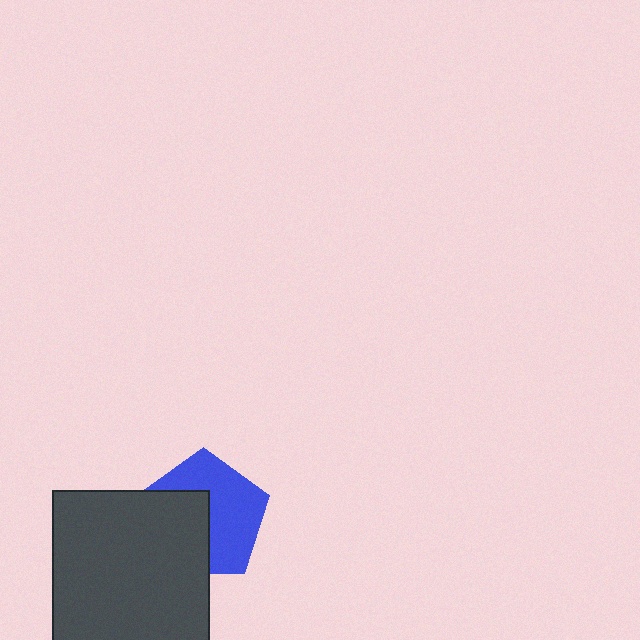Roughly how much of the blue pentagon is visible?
About half of it is visible (roughly 56%).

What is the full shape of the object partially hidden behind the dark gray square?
The partially hidden object is a blue pentagon.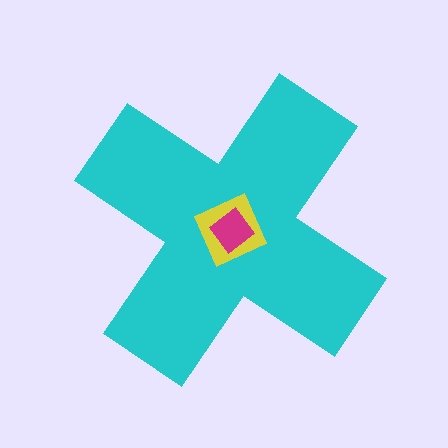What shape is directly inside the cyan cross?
The yellow square.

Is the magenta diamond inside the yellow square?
Yes.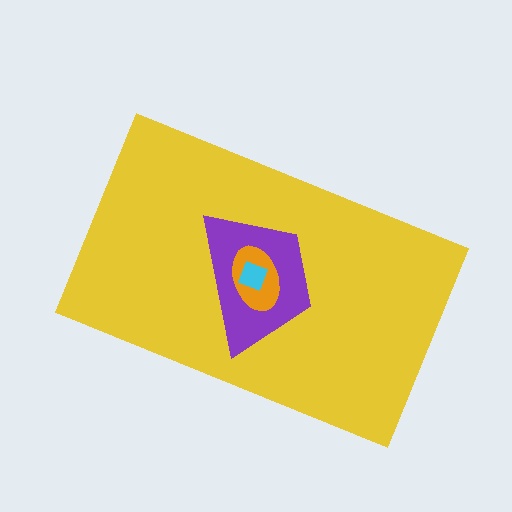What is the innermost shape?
The cyan square.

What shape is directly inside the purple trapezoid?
The orange ellipse.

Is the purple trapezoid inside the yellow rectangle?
Yes.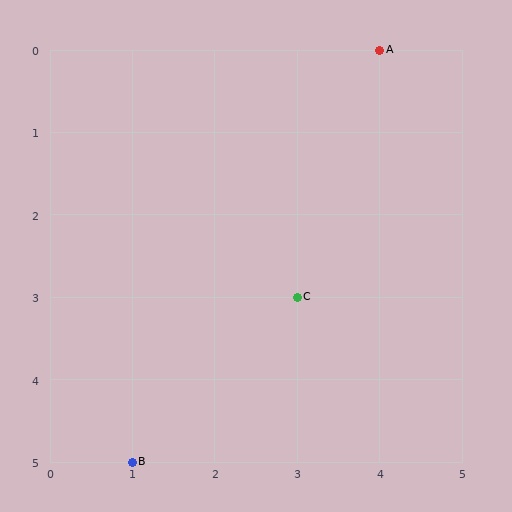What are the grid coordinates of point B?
Point B is at grid coordinates (1, 5).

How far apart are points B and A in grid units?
Points B and A are 3 columns and 5 rows apart (about 5.8 grid units diagonally).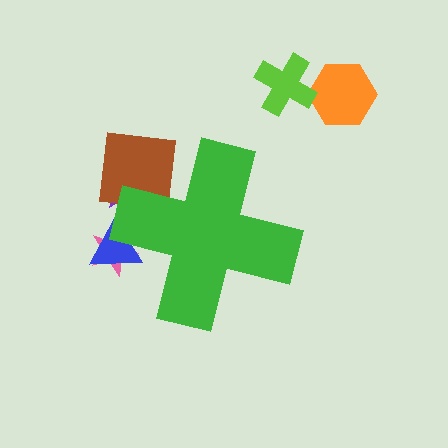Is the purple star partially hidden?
Yes, the purple star is partially hidden behind the green cross.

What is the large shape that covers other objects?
A green cross.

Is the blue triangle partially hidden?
Yes, the blue triangle is partially hidden behind the green cross.